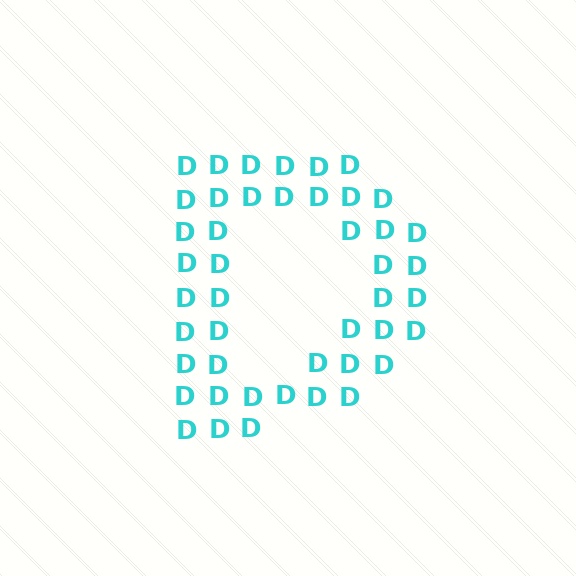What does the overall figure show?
The overall figure shows the letter D.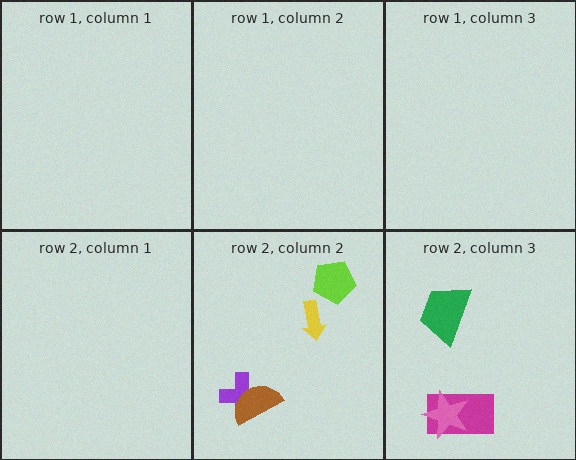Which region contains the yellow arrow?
The row 2, column 2 region.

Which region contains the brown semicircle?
The row 2, column 2 region.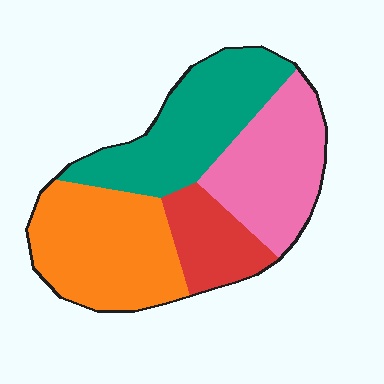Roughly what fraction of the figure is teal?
Teal takes up about one third (1/3) of the figure.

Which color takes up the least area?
Red, at roughly 15%.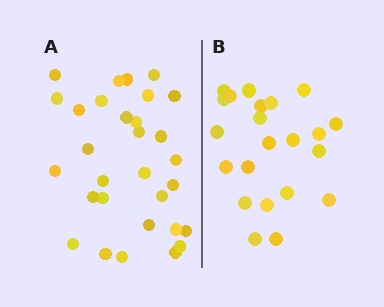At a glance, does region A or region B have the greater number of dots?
Region A (the left region) has more dots.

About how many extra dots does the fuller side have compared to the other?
Region A has roughly 8 or so more dots than region B.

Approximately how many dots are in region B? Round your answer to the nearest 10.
About 20 dots. (The exact count is 22, which rounds to 20.)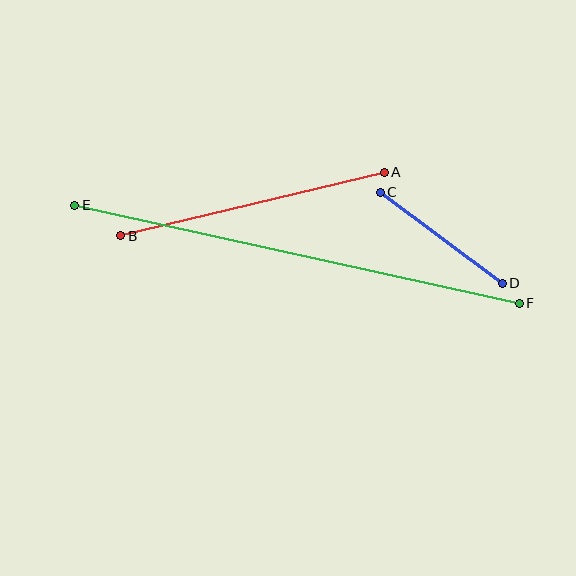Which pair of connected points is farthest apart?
Points E and F are farthest apart.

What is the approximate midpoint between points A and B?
The midpoint is at approximately (252, 204) pixels.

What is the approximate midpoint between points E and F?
The midpoint is at approximately (297, 254) pixels.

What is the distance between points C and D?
The distance is approximately 152 pixels.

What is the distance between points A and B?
The distance is approximately 271 pixels.